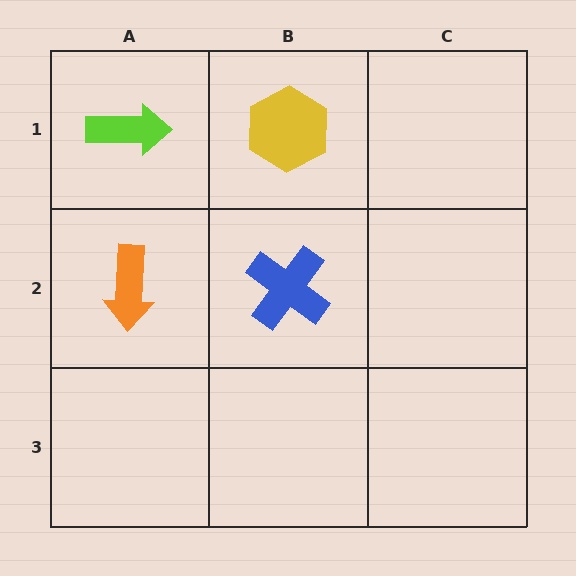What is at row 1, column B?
A yellow hexagon.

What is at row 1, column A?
A lime arrow.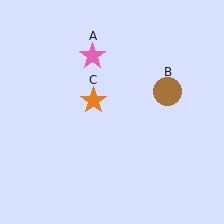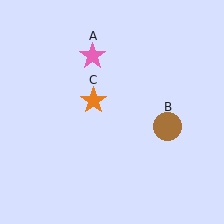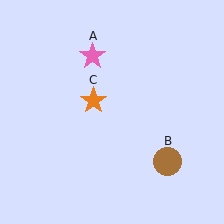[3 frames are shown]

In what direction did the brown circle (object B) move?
The brown circle (object B) moved down.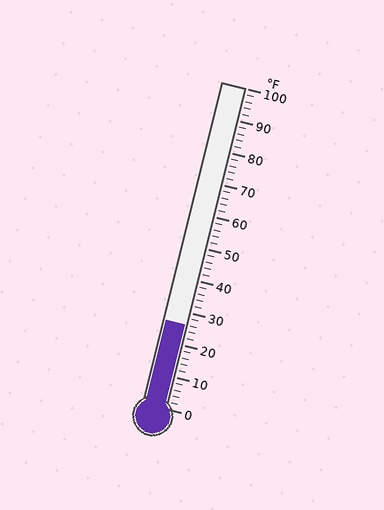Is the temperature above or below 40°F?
The temperature is below 40°F.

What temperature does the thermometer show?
The thermometer shows approximately 26°F.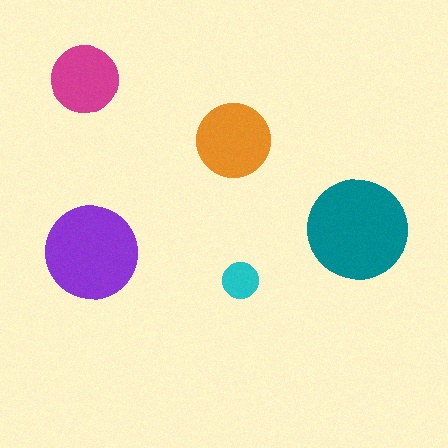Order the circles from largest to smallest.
the teal one, the purple one, the orange one, the magenta one, the cyan one.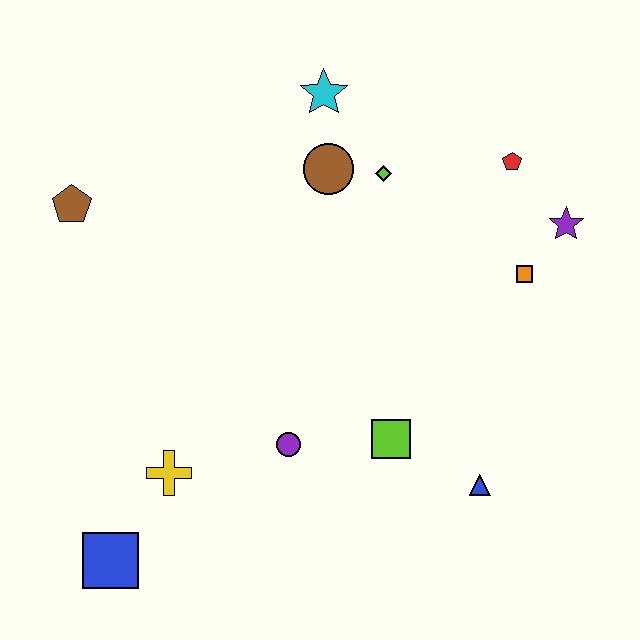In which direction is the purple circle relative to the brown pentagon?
The purple circle is below the brown pentagon.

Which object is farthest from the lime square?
The brown pentagon is farthest from the lime square.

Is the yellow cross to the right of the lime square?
No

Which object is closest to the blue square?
The yellow cross is closest to the blue square.